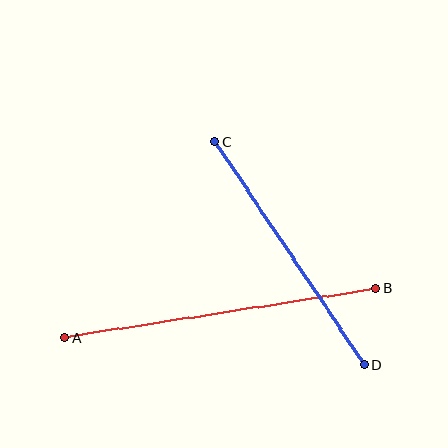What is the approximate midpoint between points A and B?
The midpoint is at approximately (220, 313) pixels.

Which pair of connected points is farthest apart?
Points A and B are farthest apart.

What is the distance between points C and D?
The distance is approximately 269 pixels.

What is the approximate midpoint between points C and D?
The midpoint is at approximately (290, 253) pixels.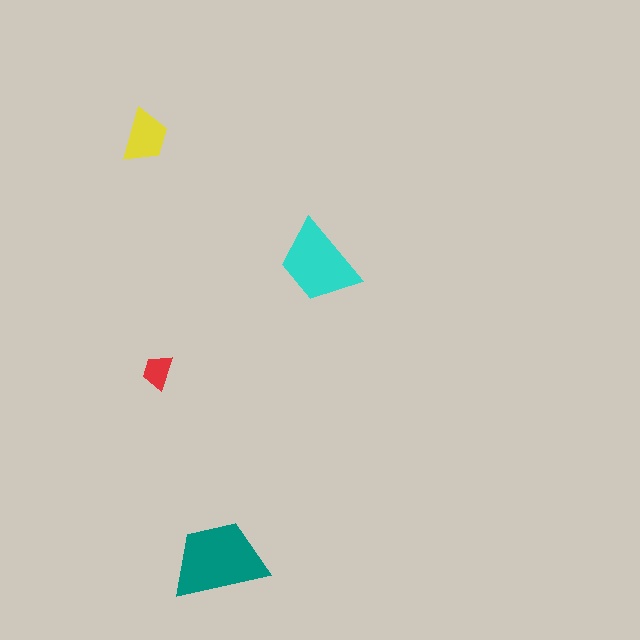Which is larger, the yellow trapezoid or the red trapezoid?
The yellow one.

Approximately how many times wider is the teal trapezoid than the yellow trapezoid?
About 2 times wider.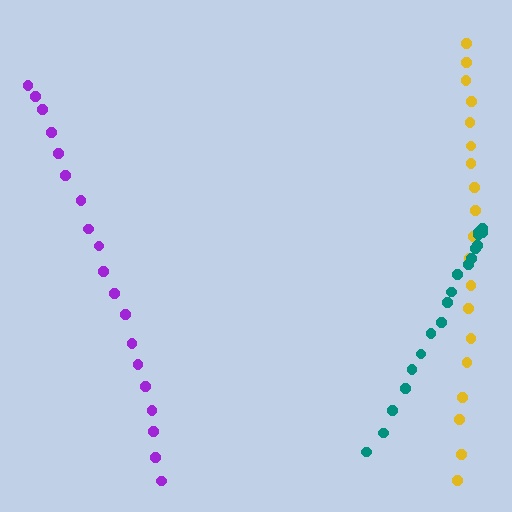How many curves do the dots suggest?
There are 3 distinct paths.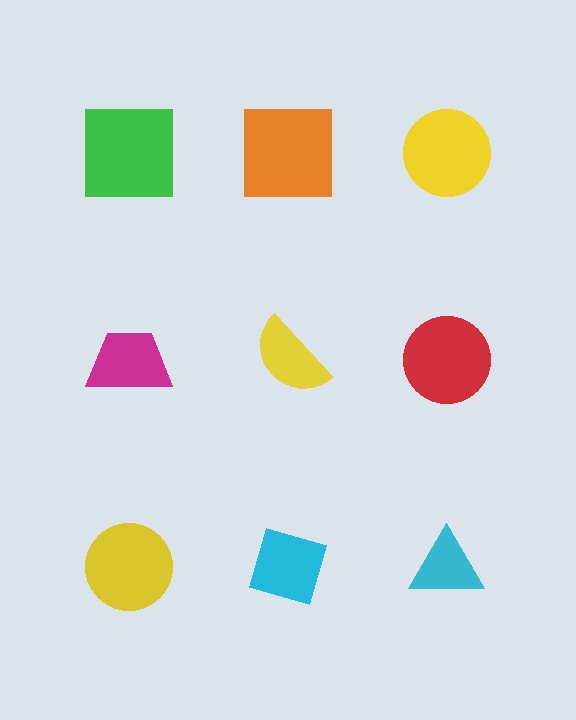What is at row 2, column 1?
A magenta trapezoid.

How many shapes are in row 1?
3 shapes.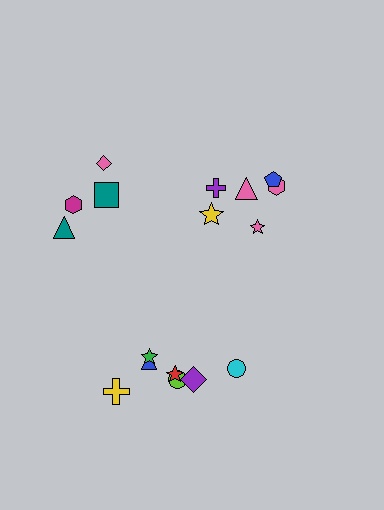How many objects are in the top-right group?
There are 6 objects.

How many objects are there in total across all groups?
There are 17 objects.